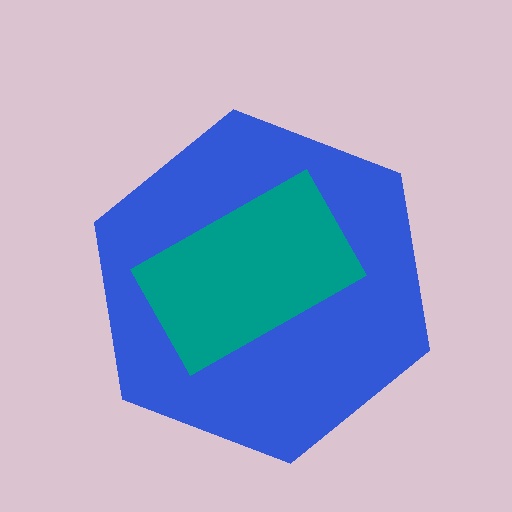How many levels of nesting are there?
2.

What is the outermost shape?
The blue hexagon.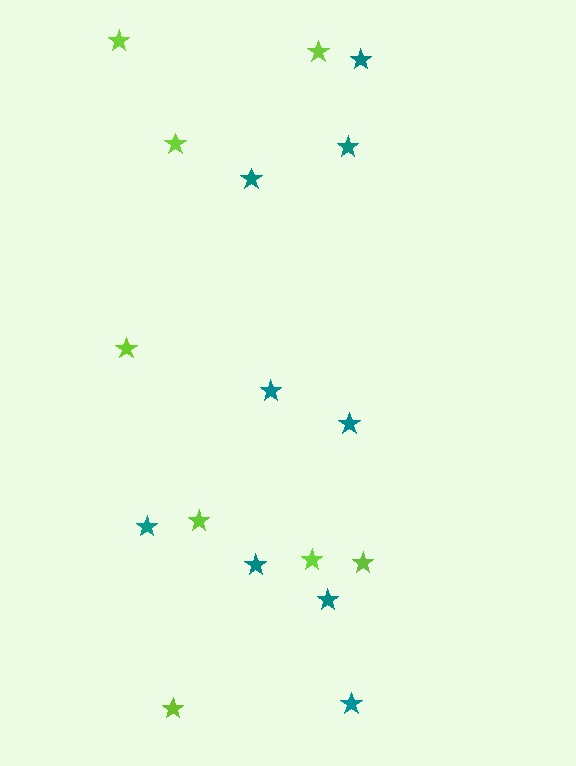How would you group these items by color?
There are 2 groups: one group of teal stars (9) and one group of lime stars (8).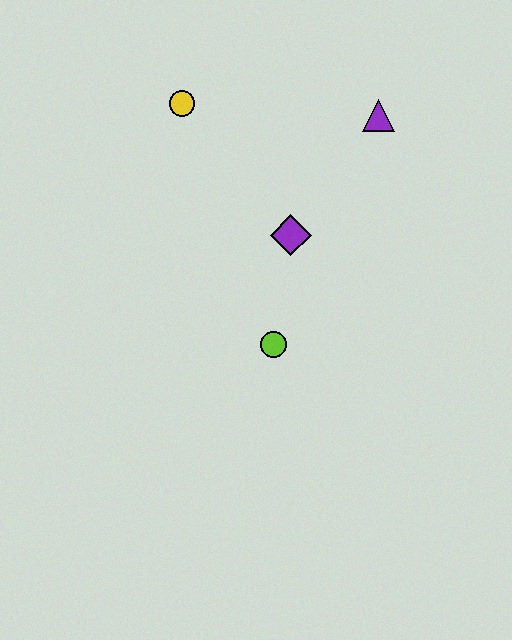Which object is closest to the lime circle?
The purple diamond is closest to the lime circle.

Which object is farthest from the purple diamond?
The yellow circle is farthest from the purple diamond.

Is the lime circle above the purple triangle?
No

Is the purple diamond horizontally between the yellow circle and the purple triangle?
Yes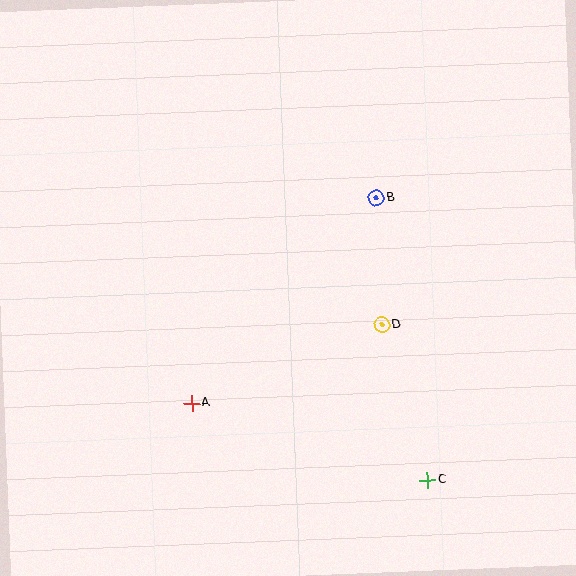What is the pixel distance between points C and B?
The distance between C and B is 287 pixels.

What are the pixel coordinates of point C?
Point C is at (427, 480).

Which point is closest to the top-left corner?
Point B is closest to the top-left corner.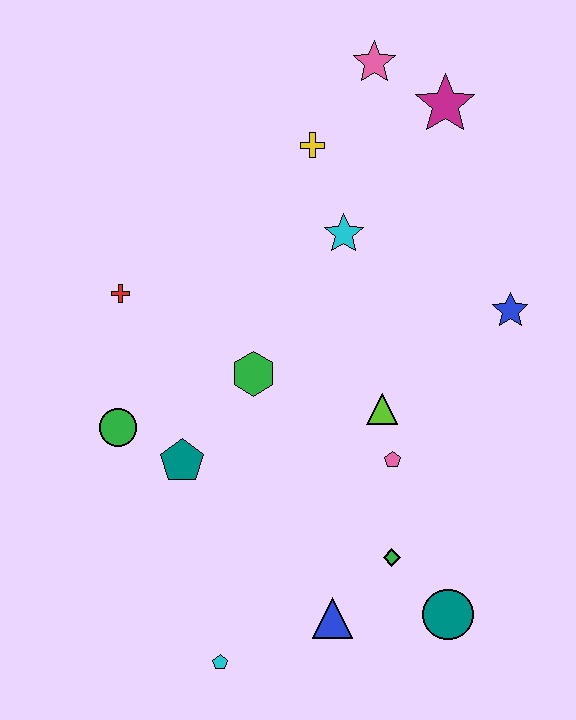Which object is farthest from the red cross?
The teal circle is farthest from the red cross.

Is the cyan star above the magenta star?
No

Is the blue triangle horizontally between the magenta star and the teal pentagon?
Yes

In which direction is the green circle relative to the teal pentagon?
The green circle is to the left of the teal pentagon.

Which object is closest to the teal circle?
The green diamond is closest to the teal circle.